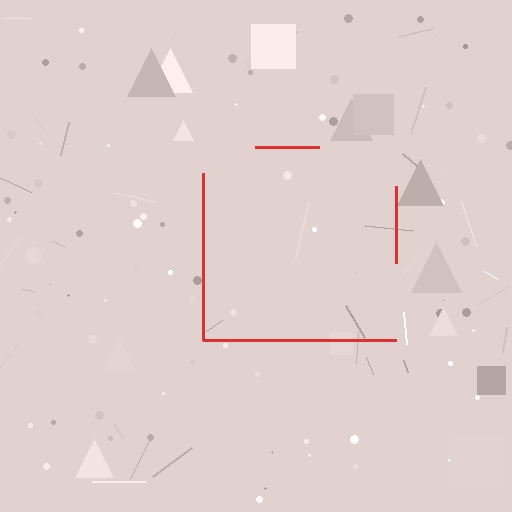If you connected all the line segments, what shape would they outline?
They would outline a square.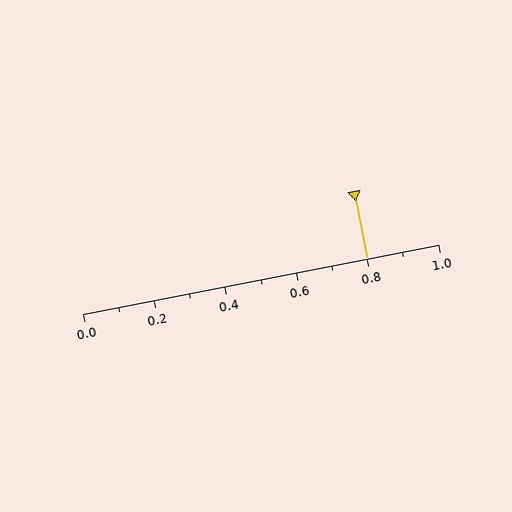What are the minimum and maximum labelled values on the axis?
The axis runs from 0.0 to 1.0.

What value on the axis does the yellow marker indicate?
The marker indicates approximately 0.8.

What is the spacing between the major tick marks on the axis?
The major ticks are spaced 0.2 apart.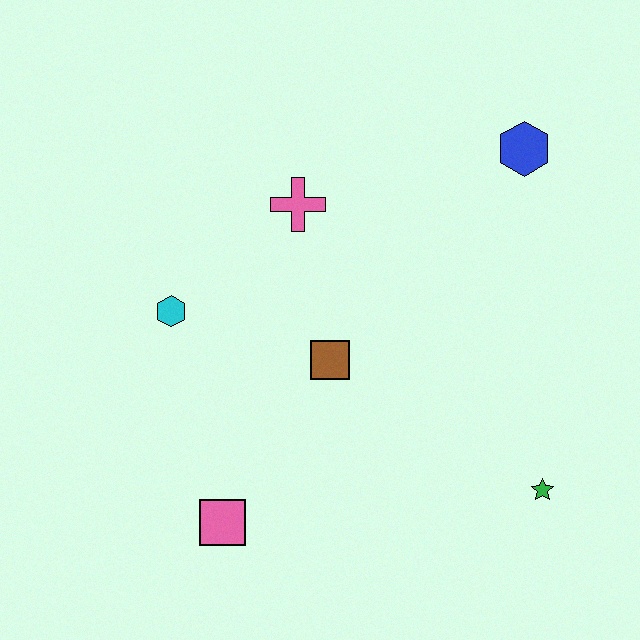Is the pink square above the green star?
No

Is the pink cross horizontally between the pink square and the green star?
Yes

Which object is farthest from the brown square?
The blue hexagon is farthest from the brown square.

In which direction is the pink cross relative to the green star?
The pink cross is above the green star.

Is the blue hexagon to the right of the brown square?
Yes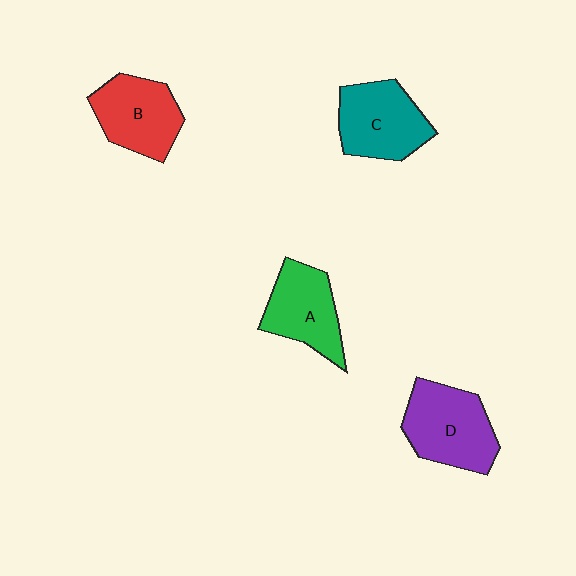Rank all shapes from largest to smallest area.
From largest to smallest: D (purple), C (teal), B (red), A (green).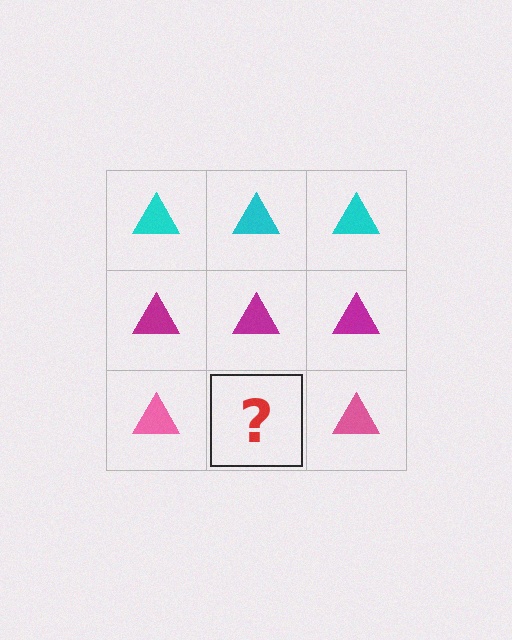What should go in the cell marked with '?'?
The missing cell should contain a pink triangle.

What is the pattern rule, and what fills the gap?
The rule is that each row has a consistent color. The gap should be filled with a pink triangle.